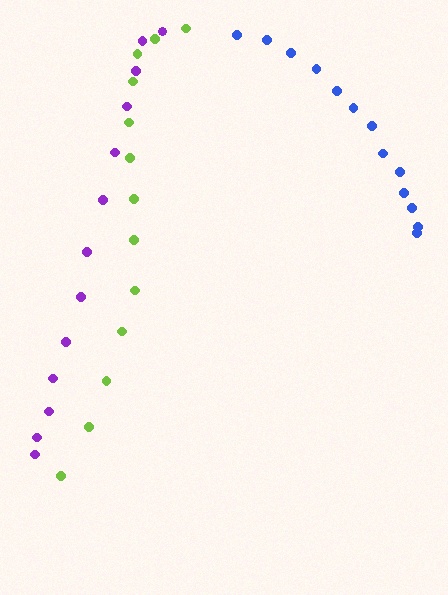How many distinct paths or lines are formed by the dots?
There are 3 distinct paths.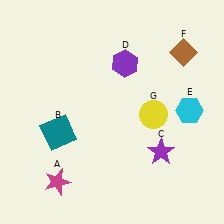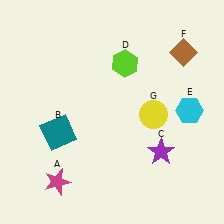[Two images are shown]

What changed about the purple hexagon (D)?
In Image 1, D is purple. In Image 2, it changed to lime.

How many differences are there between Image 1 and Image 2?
There is 1 difference between the two images.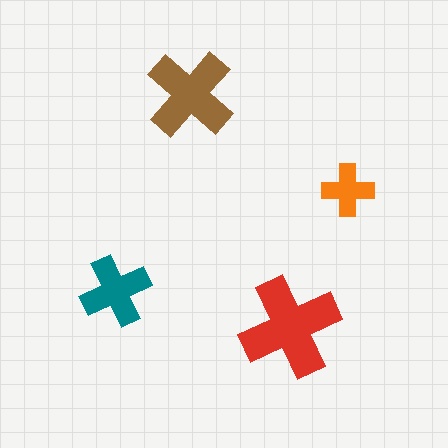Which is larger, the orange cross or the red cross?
The red one.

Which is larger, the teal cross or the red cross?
The red one.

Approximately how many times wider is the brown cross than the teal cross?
About 1.5 times wider.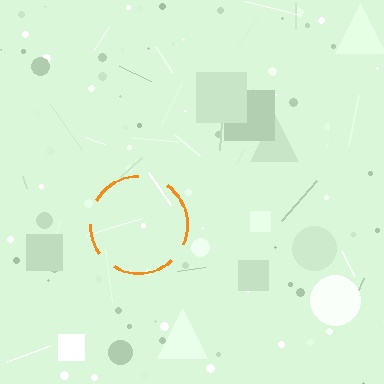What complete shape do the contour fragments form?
The contour fragments form a circle.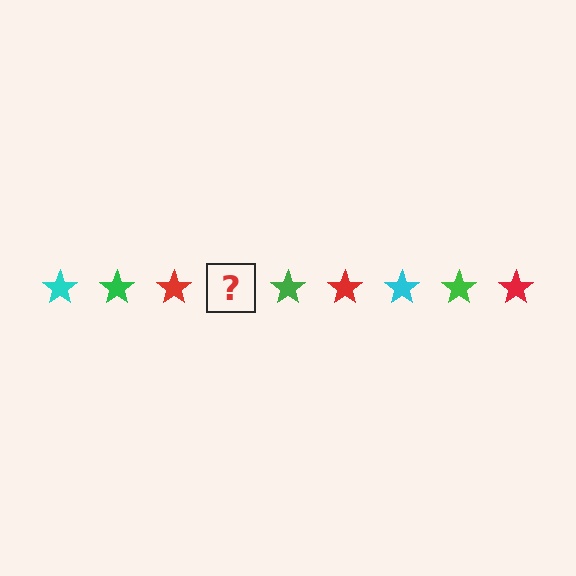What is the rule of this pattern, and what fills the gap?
The rule is that the pattern cycles through cyan, green, red stars. The gap should be filled with a cyan star.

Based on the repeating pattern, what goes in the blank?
The blank should be a cyan star.